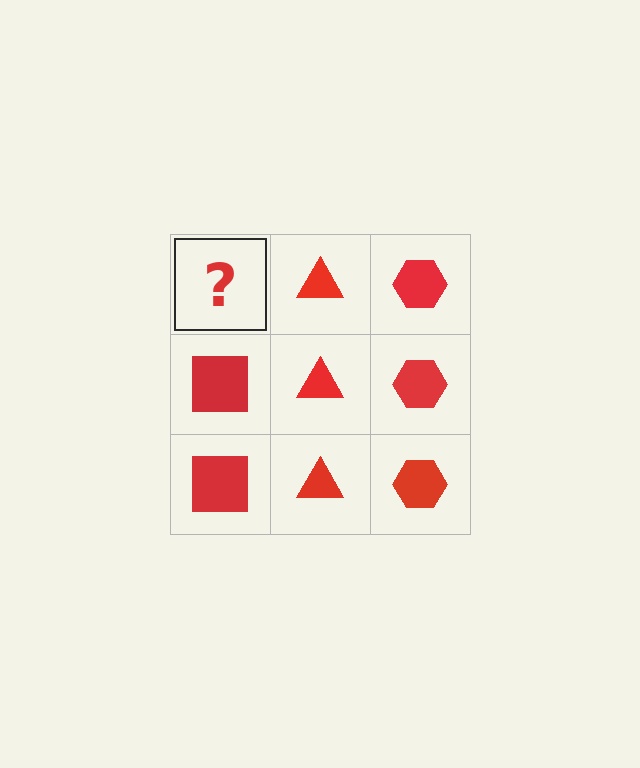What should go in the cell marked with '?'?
The missing cell should contain a red square.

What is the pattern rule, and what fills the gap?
The rule is that each column has a consistent shape. The gap should be filled with a red square.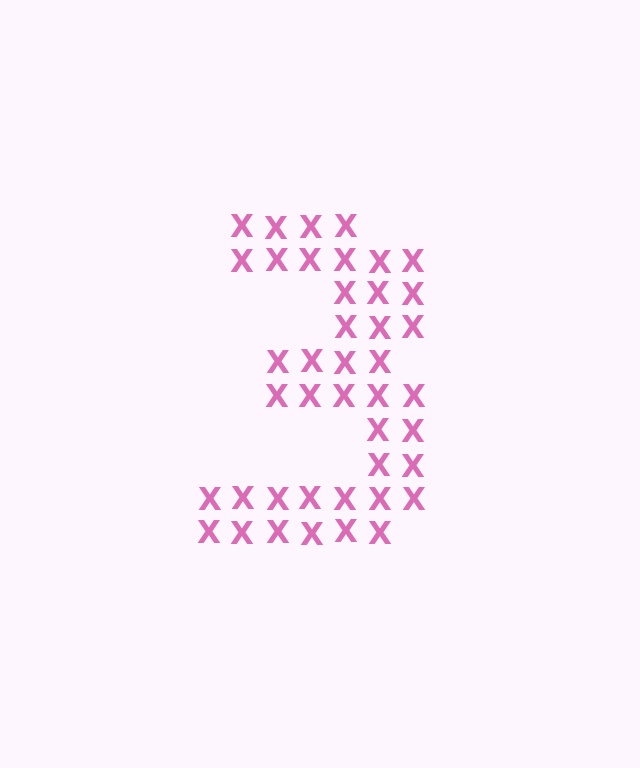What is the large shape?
The large shape is the digit 3.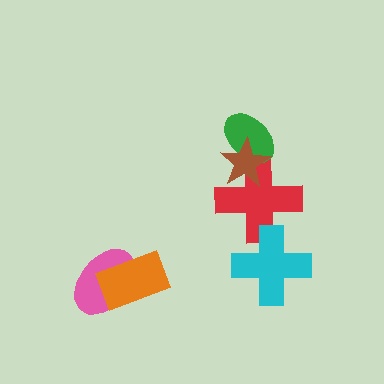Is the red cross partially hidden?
Yes, it is partially covered by another shape.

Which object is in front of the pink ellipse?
The orange rectangle is in front of the pink ellipse.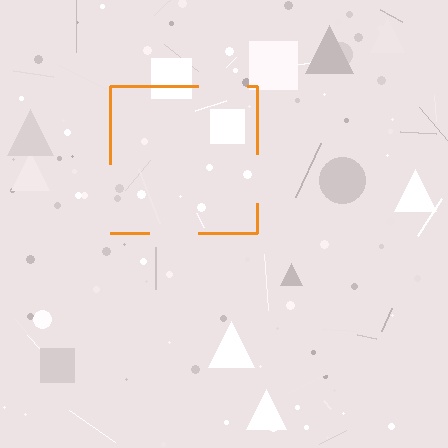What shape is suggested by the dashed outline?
The dashed outline suggests a square.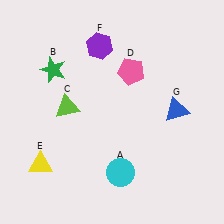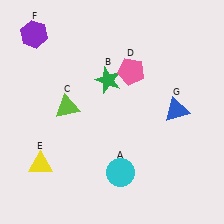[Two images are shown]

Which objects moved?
The objects that moved are: the green star (B), the purple hexagon (F).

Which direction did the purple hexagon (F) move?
The purple hexagon (F) moved left.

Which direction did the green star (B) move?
The green star (B) moved right.